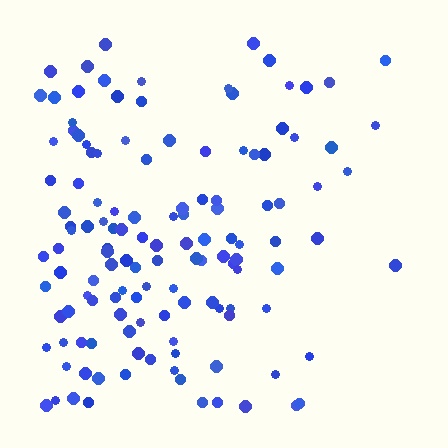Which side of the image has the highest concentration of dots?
The left.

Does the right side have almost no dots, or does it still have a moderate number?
Still a moderate number, just noticeably fewer than the left.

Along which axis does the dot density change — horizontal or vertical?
Horizontal.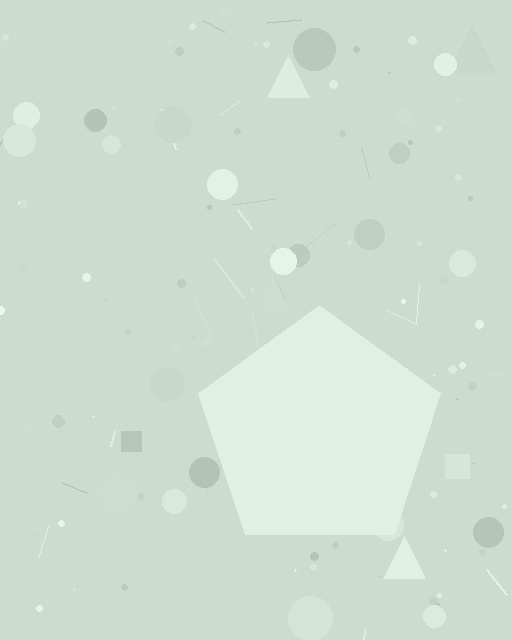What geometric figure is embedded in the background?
A pentagon is embedded in the background.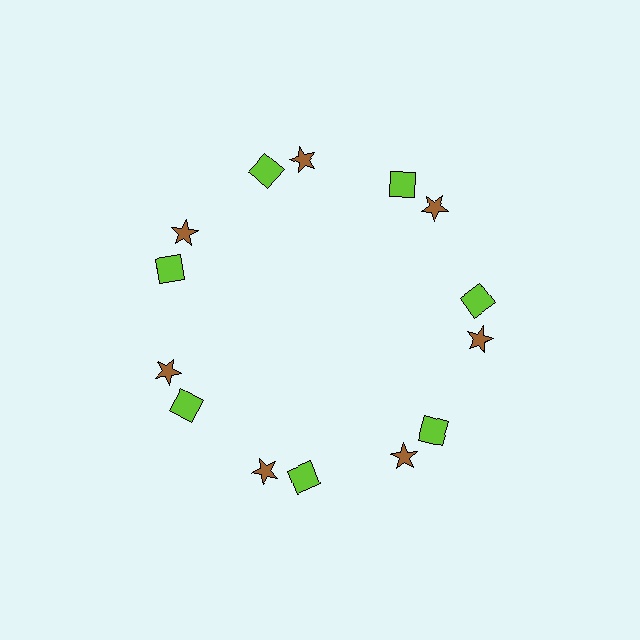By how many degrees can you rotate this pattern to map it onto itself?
The pattern maps onto itself every 51 degrees of rotation.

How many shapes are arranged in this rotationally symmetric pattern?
There are 14 shapes, arranged in 7 groups of 2.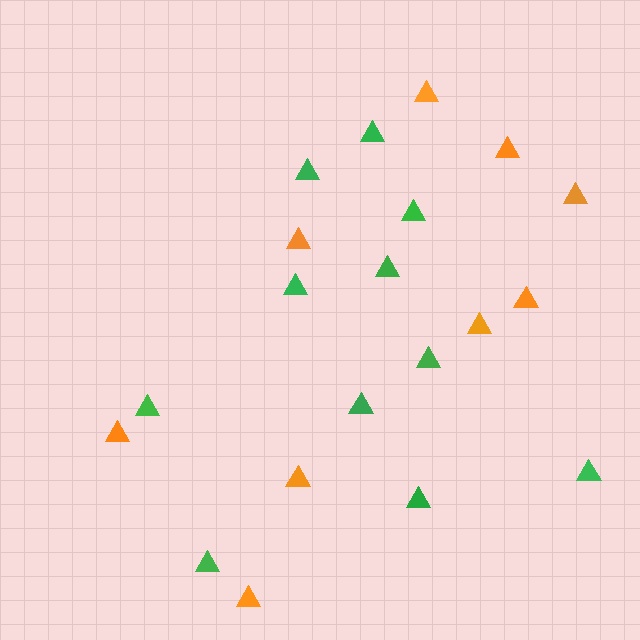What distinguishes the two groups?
There are 2 groups: one group of green triangles (11) and one group of orange triangles (9).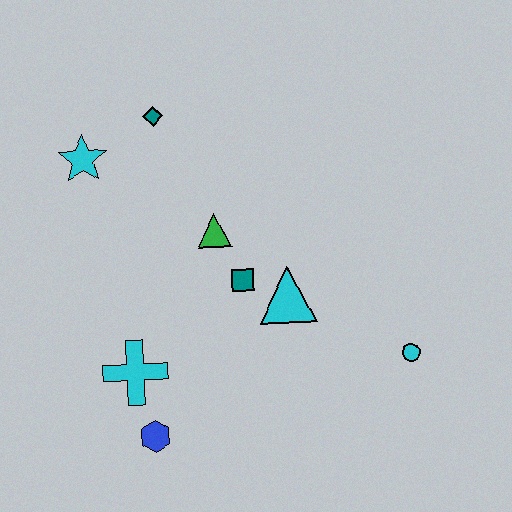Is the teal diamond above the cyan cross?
Yes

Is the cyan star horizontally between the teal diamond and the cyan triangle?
No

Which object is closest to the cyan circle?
The cyan triangle is closest to the cyan circle.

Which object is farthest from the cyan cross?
The cyan circle is farthest from the cyan cross.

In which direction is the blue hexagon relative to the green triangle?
The blue hexagon is below the green triangle.